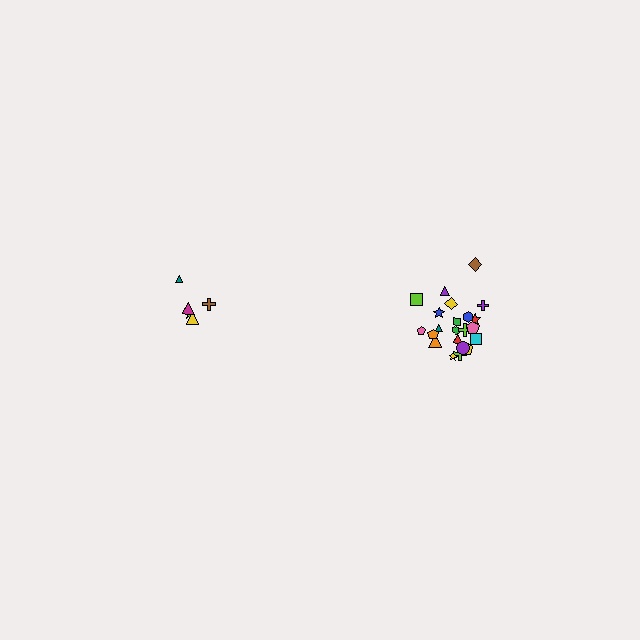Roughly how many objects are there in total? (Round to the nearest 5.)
Roughly 25 objects in total.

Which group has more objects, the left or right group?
The right group.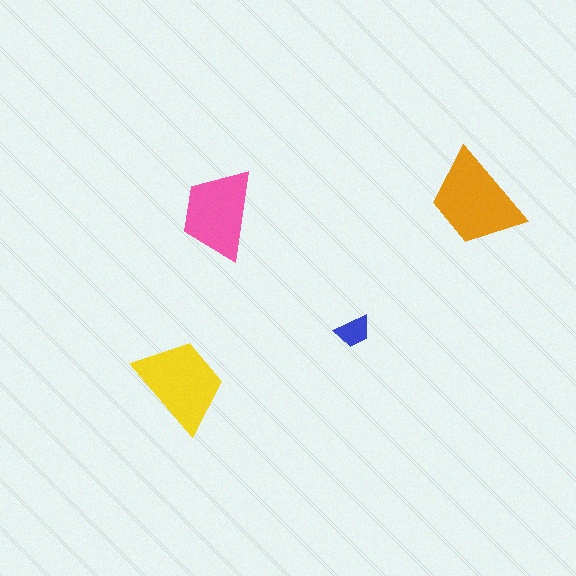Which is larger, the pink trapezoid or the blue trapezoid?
The pink one.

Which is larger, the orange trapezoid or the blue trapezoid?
The orange one.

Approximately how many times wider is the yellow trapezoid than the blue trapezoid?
About 2.5 times wider.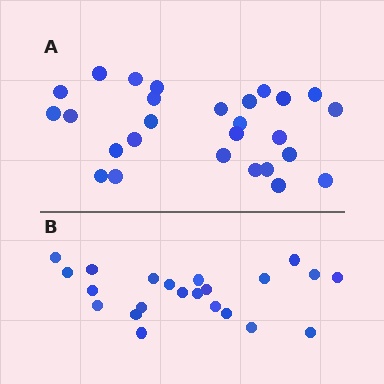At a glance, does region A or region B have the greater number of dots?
Region A (the top region) has more dots.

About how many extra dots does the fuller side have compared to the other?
Region A has about 5 more dots than region B.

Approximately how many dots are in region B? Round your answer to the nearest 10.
About 20 dots. (The exact count is 22, which rounds to 20.)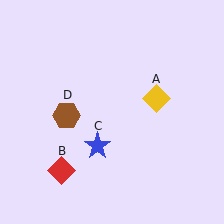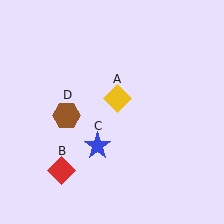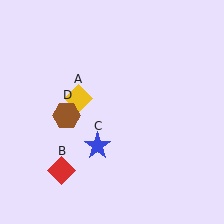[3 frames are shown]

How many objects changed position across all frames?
1 object changed position: yellow diamond (object A).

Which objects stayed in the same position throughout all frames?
Red diamond (object B) and blue star (object C) and brown hexagon (object D) remained stationary.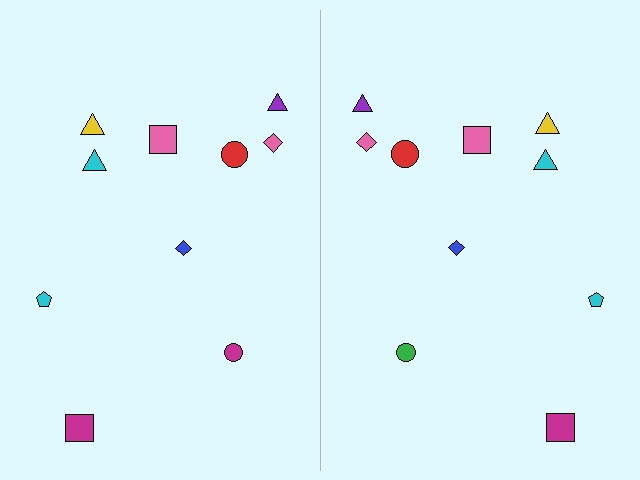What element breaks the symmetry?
The green circle on the right side breaks the symmetry — its mirror counterpart is magenta.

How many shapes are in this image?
There are 20 shapes in this image.